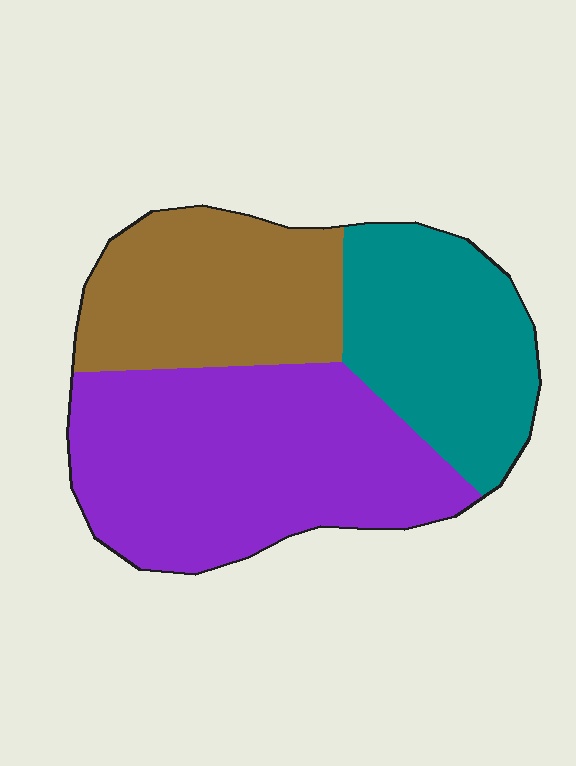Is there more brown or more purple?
Purple.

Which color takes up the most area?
Purple, at roughly 45%.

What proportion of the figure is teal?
Teal takes up about one quarter (1/4) of the figure.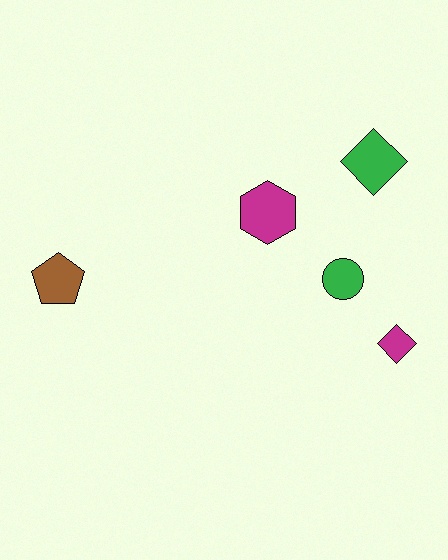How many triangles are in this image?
There are no triangles.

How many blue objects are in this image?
There are no blue objects.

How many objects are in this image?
There are 5 objects.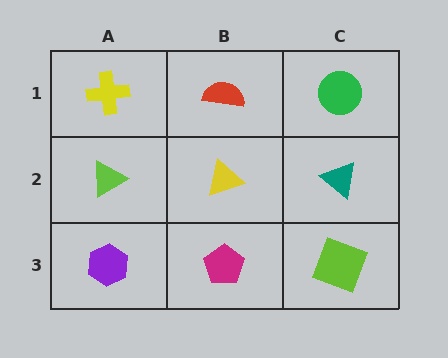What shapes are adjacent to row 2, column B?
A red semicircle (row 1, column B), a magenta pentagon (row 3, column B), a lime triangle (row 2, column A), a teal triangle (row 2, column C).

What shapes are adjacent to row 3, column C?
A teal triangle (row 2, column C), a magenta pentagon (row 3, column B).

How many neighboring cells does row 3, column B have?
3.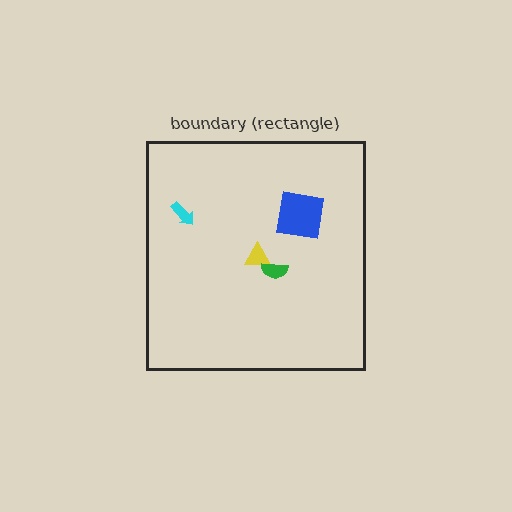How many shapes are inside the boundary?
4 inside, 0 outside.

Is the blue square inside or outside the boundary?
Inside.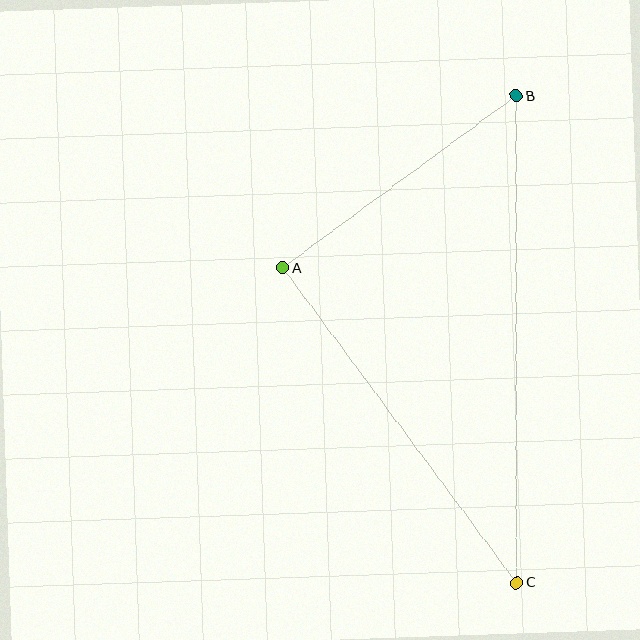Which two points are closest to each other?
Points A and B are closest to each other.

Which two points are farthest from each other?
Points B and C are farthest from each other.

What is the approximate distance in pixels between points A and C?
The distance between A and C is approximately 392 pixels.